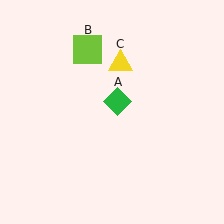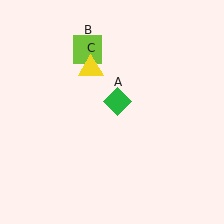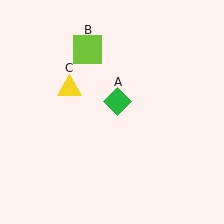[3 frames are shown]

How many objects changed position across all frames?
1 object changed position: yellow triangle (object C).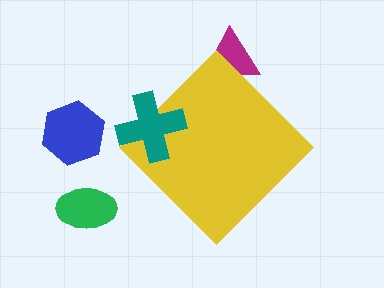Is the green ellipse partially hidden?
No, the green ellipse is fully visible.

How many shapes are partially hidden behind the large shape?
1 shape is partially hidden.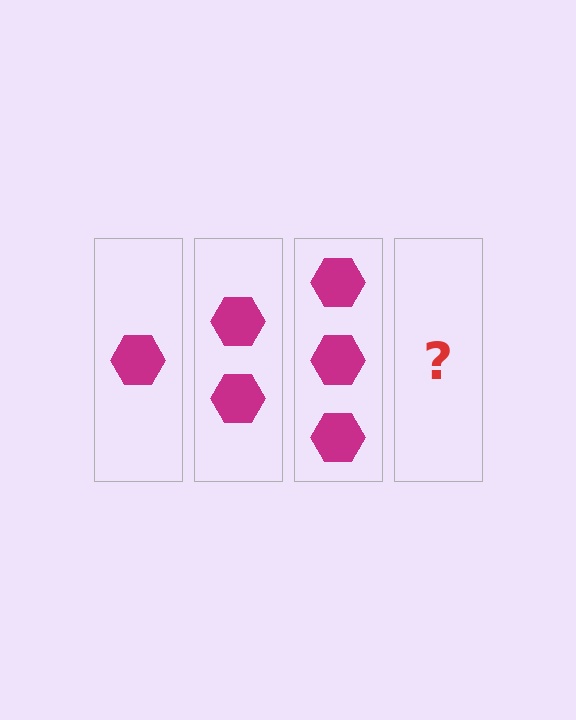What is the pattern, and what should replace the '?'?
The pattern is that each step adds one more hexagon. The '?' should be 4 hexagons.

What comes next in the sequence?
The next element should be 4 hexagons.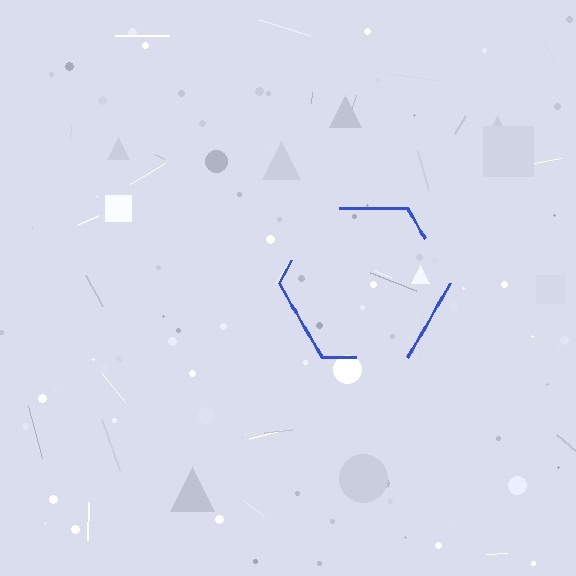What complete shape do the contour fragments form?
The contour fragments form a hexagon.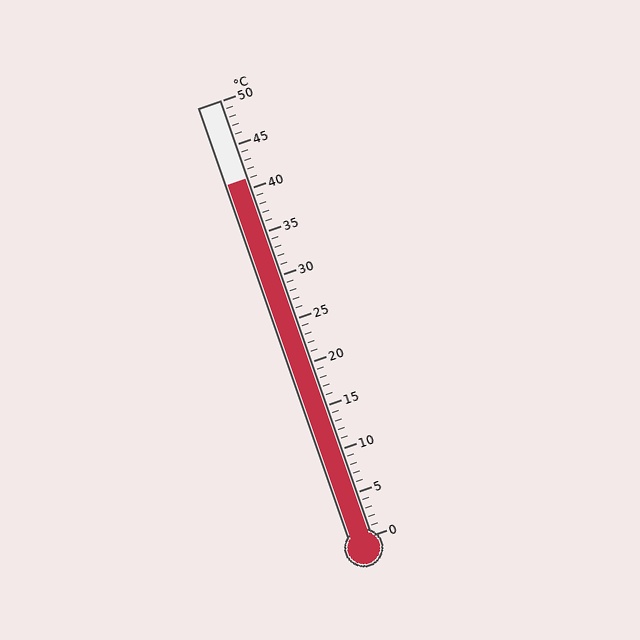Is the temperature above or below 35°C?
The temperature is above 35°C.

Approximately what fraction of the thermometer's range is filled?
The thermometer is filled to approximately 80% of its range.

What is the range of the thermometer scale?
The thermometer scale ranges from 0°C to 50°C.